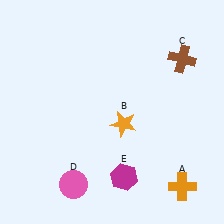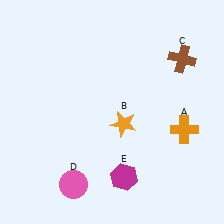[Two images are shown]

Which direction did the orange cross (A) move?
The orange cross (A) moved up.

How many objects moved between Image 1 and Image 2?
1 object moved between the two images.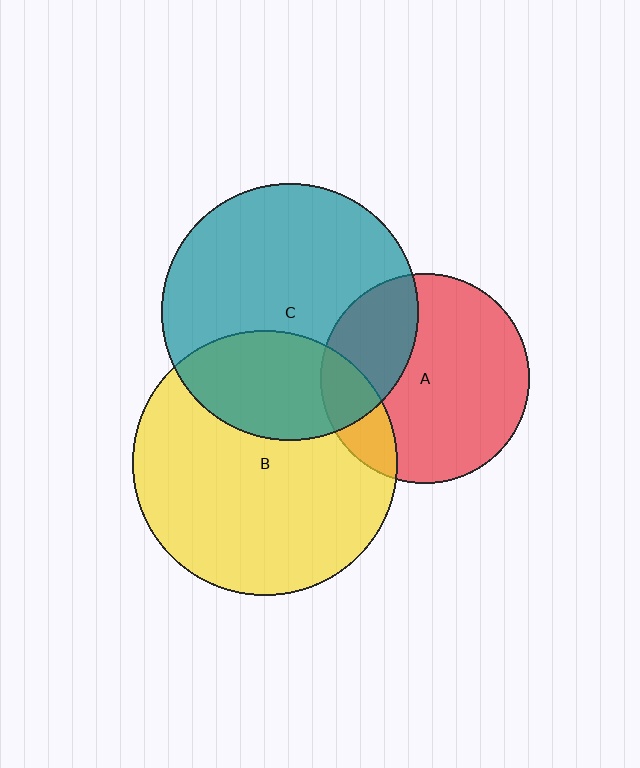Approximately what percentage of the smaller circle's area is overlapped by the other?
Approximately 15%.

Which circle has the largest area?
Circle B (yellow).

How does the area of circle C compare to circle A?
Approximately 1.5 times.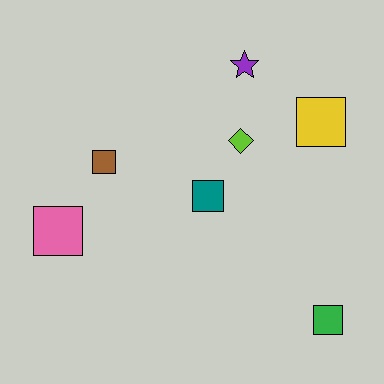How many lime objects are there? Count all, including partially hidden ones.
There is 1 lime object.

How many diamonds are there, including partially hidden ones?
There is 1 diamond.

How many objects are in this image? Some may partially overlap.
There are 7 objects.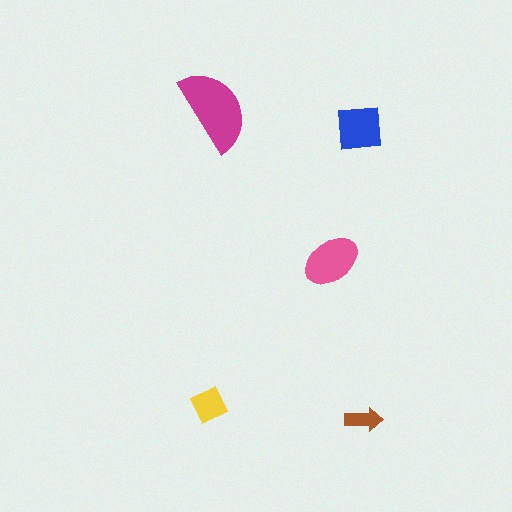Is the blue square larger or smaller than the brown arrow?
Larger.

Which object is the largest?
The magenta semicircle.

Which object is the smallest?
The brown arrow.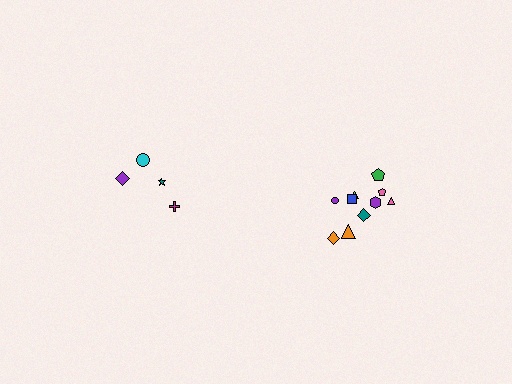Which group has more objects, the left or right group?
The right group.